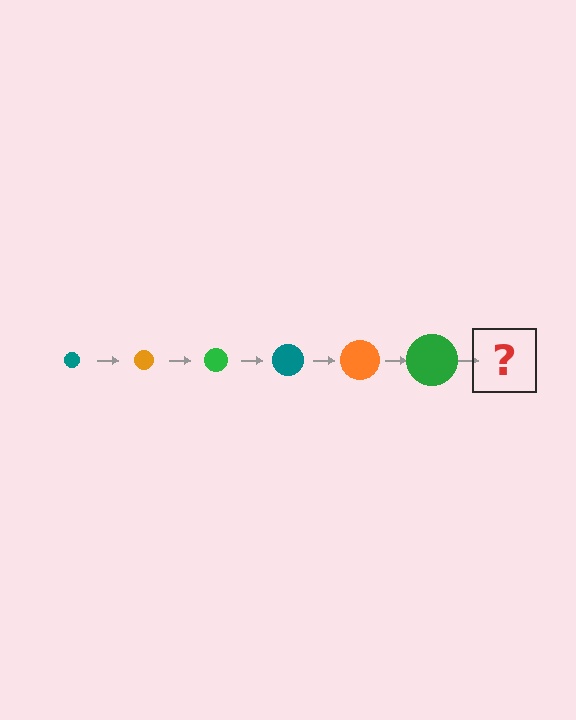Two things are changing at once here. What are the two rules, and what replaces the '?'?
The two rules are that the circle grows larger each step and the color cycles through teal, orange, and green. The '?' should be a teal circle, larger than the previous one.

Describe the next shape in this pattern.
It should be a teal circle, larger than the previous one.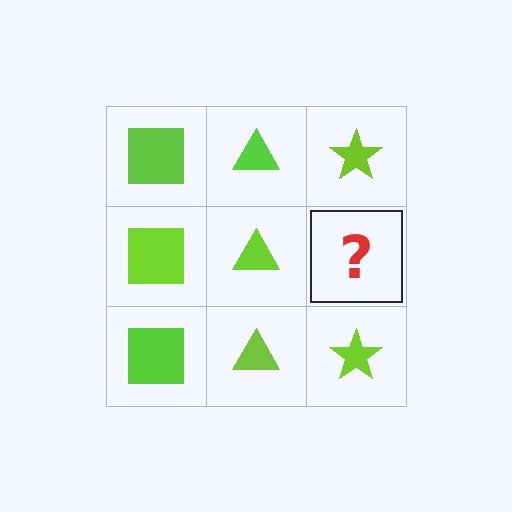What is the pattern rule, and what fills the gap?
The rule is that each column has a consistent shape. The gap should be filled with a lime star.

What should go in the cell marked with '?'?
The missing cell should contain a lime star.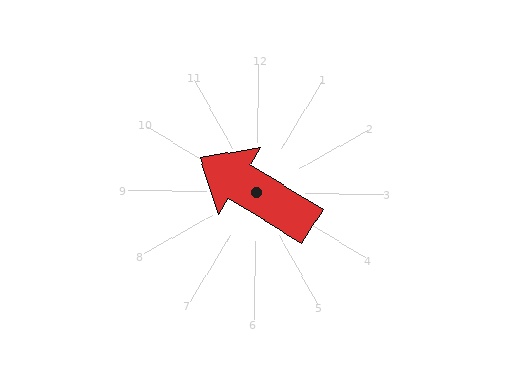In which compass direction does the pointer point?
Northwest.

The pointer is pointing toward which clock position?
Roughly 10 o'clock.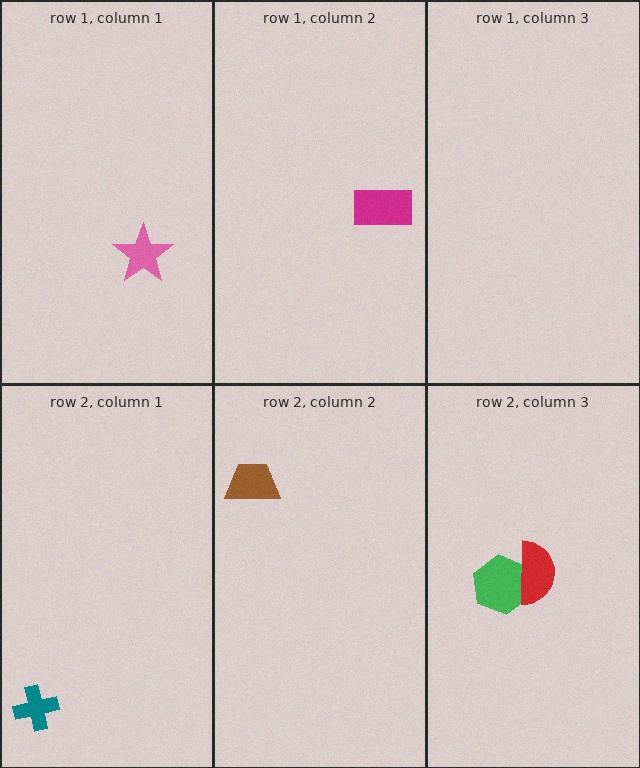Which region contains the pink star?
The row 1, column 1 region.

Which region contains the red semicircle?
The row 2, column 3 region.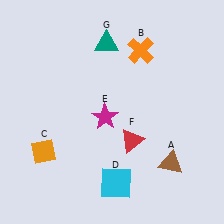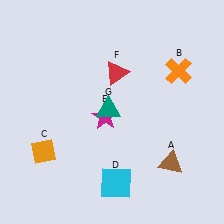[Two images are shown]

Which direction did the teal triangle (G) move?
The teal triangle (G) moved down.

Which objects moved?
The objects that moved are: the orange cross (B), the red triangle (F), the teal triangle (G).